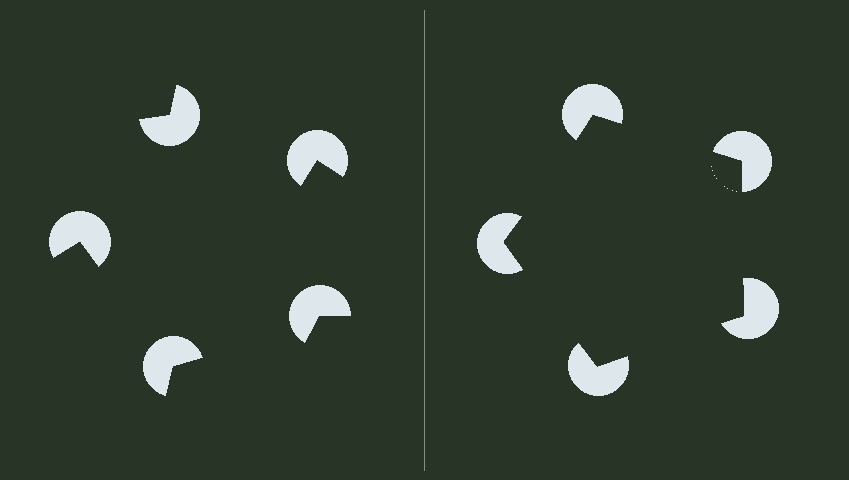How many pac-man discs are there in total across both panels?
10 — 5 on each side.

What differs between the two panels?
The pac-man discs are positioned identically on both sides; only the wedge orientations differ. On the right they align to a pentagon; on the left they are misaligned.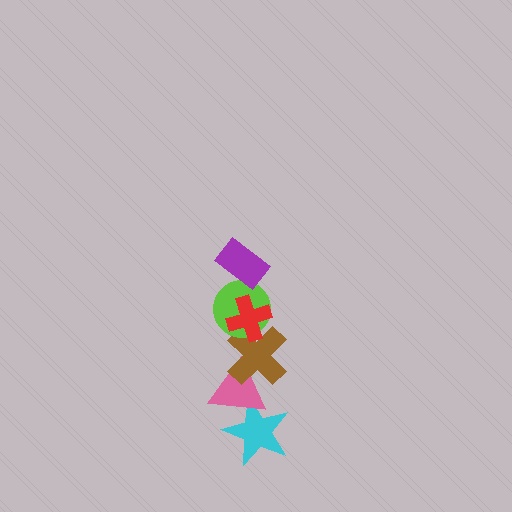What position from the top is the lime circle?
The lime circle is 3rd from the top.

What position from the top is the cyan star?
The cyan star is 6th from the top.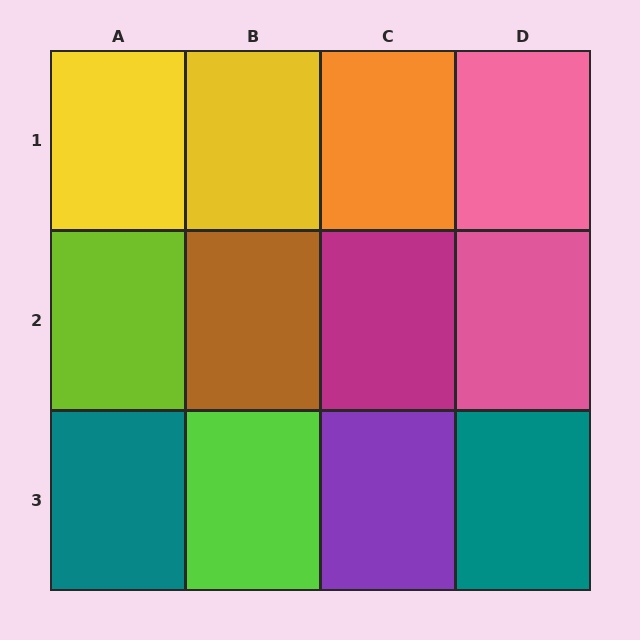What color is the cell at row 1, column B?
Yellow.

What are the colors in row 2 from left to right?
Lime, brown, magenta, pink.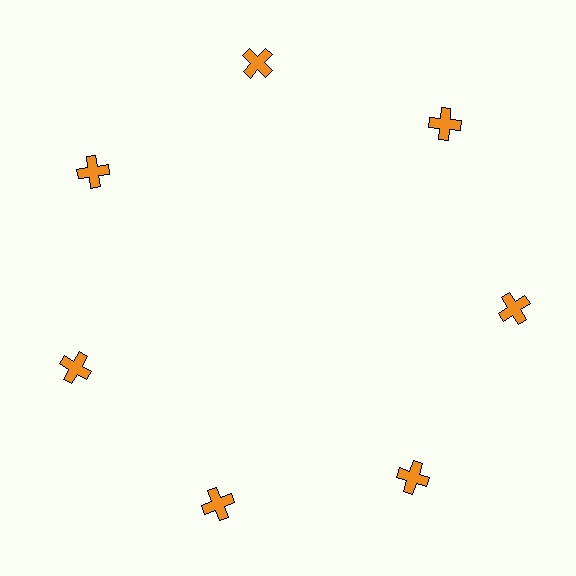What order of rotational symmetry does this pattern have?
This pattern has 7-fold rotational symmetry.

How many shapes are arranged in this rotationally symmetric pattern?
There are 7 shapes, arranged in 7 groups of 1.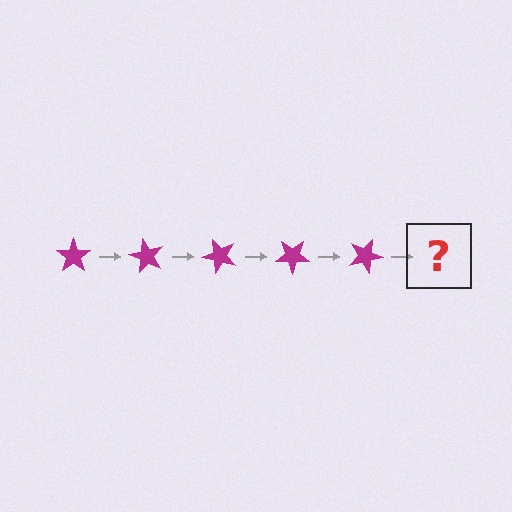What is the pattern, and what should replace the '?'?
The pattern is that the star rotates 60 degrees each step. The '?' should be a magenta star rotated 300 degrees.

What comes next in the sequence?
The next element should be a magenta star rotated 300 degrees.